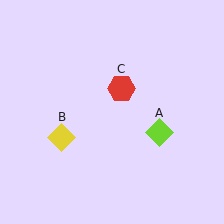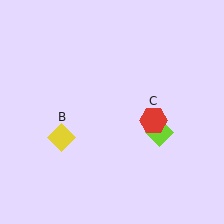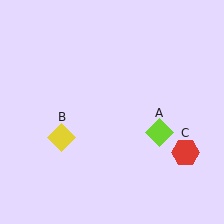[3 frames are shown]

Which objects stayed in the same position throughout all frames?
Lime diamond (object A) and yellow diamond (object B) remained stationary.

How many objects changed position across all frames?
1 object changed position: red hexagon (object C).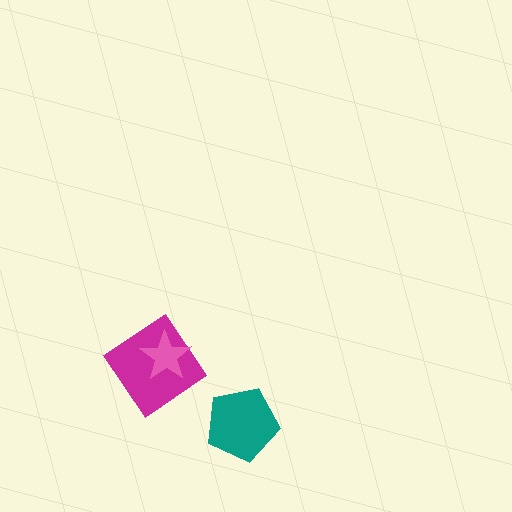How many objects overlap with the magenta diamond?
1 object overlaps with the magenta diamond.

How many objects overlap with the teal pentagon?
0 objects overlap with the teal pentagon.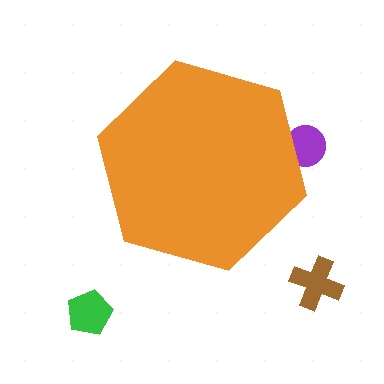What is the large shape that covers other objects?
An orange hexagon.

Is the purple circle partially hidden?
Yes, the purple circle is partially hidden behind the orange hexagon.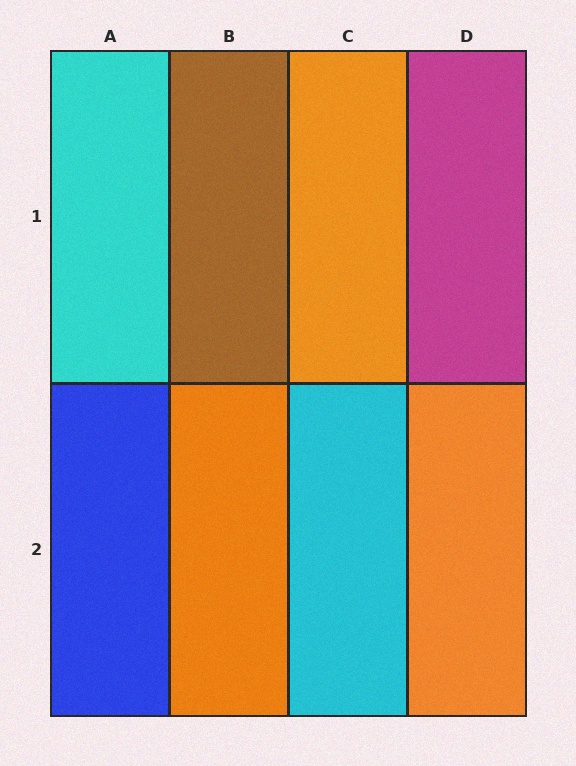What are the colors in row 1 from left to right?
Cyan, brown, orange, magenta.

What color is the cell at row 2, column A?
Blue.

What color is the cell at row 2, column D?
Orange.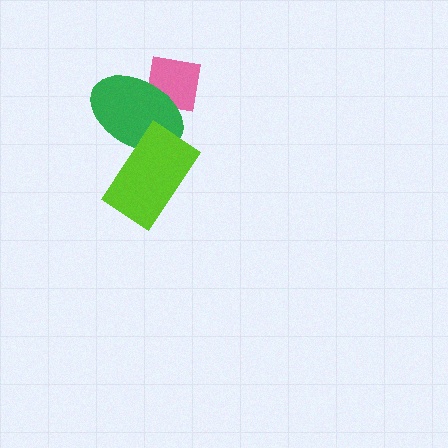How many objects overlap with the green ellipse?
2 objects overlap with the green ellipse.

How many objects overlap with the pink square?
1 object overlaps with the pink square.